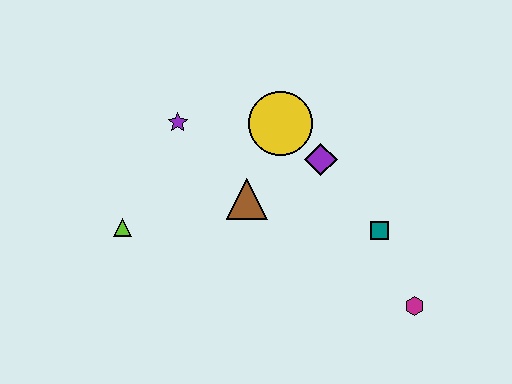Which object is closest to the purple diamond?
The yellow circle is closest to the purple diamond.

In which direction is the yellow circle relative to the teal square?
The yellow circle is above the teal square.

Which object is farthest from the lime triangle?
The magenta hexagon is farthest from the lime triangle.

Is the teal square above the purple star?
No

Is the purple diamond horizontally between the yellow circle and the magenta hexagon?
Yes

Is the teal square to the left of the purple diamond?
No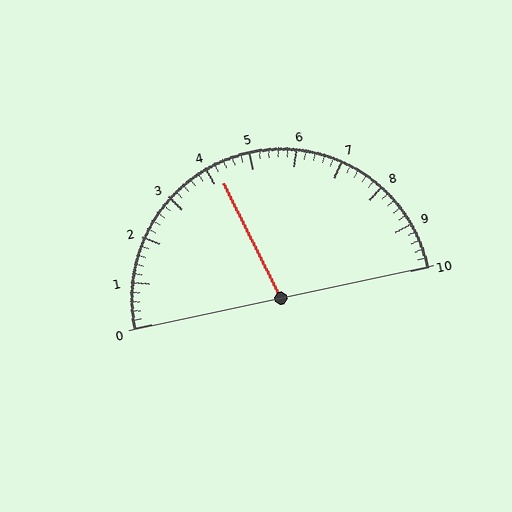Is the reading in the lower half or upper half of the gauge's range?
The reading is in the lower half of the range (0 to 10).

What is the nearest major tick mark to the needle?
The nearest major tick mark is 4.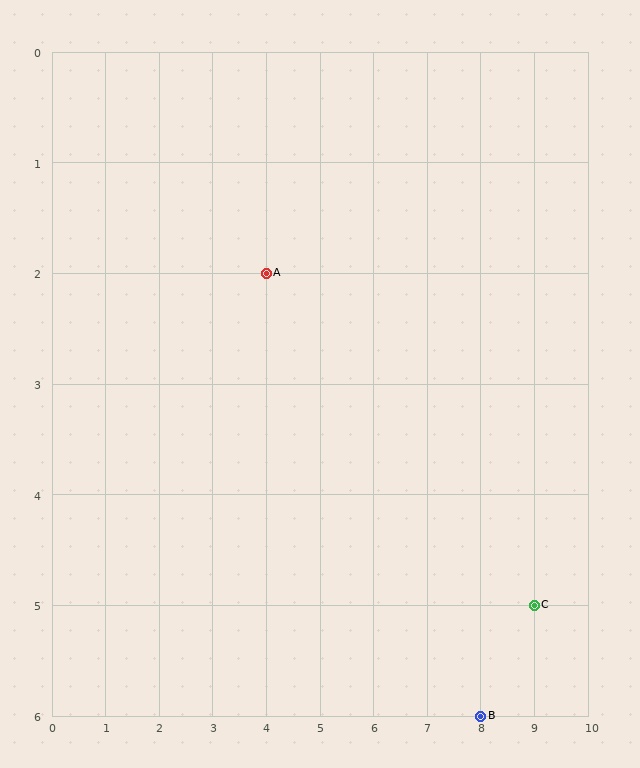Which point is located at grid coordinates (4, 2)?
Point A is at (4, 2).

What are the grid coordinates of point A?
Point A is at grid coordinates (4, 2).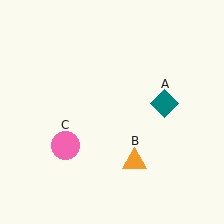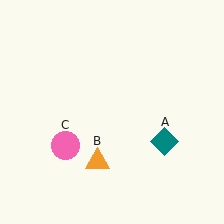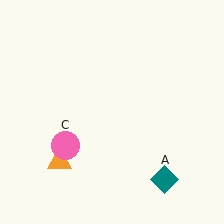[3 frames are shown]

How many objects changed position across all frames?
2 objects changed position: teal diamond (object A), orange triangle (object B).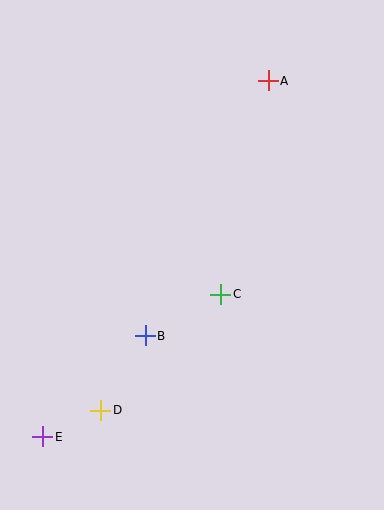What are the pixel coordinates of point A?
Point A is at (268, 81).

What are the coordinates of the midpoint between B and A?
The midpoint between B and A is at (207, 208).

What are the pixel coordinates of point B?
Point B is at (146, 336).